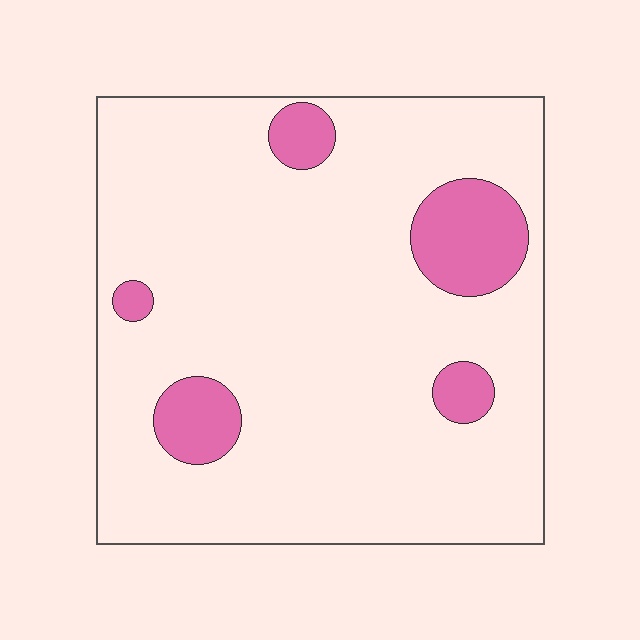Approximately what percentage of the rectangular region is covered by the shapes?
Approximately 15%.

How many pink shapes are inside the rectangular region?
5.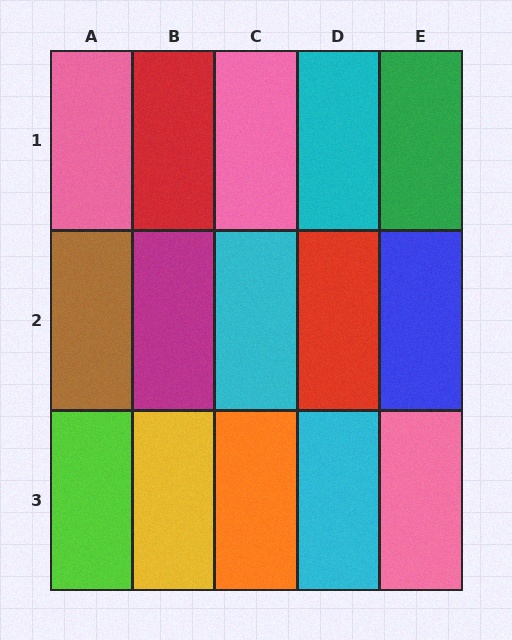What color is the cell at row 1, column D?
Cyan.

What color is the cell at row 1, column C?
Pink.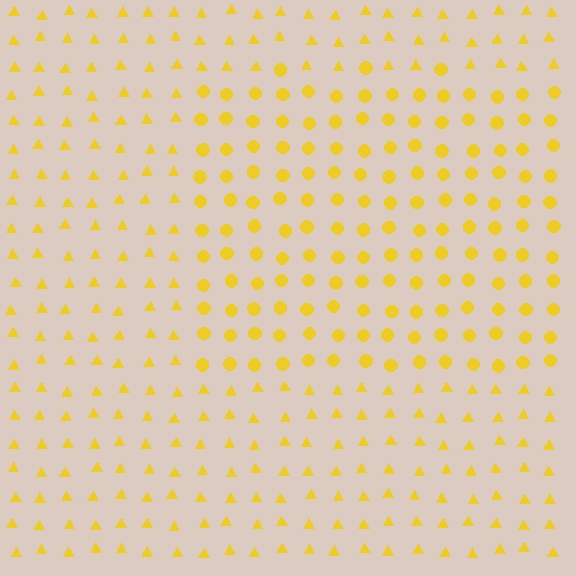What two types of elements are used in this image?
The image uses circles inside the rectangle region and triangles outside it.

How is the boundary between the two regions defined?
The boundary is defined by a change in element shape: circles inside vs. triangles outside. All elements share the same color and spacing.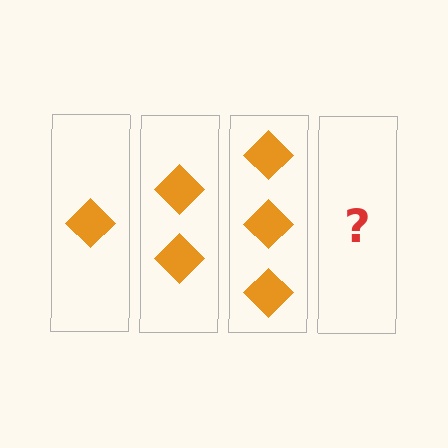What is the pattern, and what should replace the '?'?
The pattern is that each step adds one more diamond. The '?' should be 4 diamonds.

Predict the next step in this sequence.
The next step is 4 diamonds.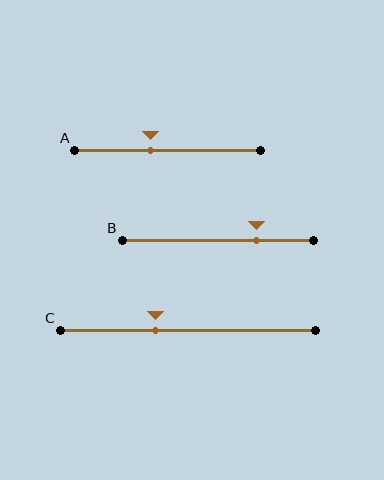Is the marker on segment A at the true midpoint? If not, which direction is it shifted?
No, the marker on segment A is shifted to the left by about 9% of the segment length.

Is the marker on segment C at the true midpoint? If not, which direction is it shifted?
No, the marker on segment C is shifted to the left by about 12% of the segment length.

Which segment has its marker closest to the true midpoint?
Segment A has its marker closest to the true midpoint.